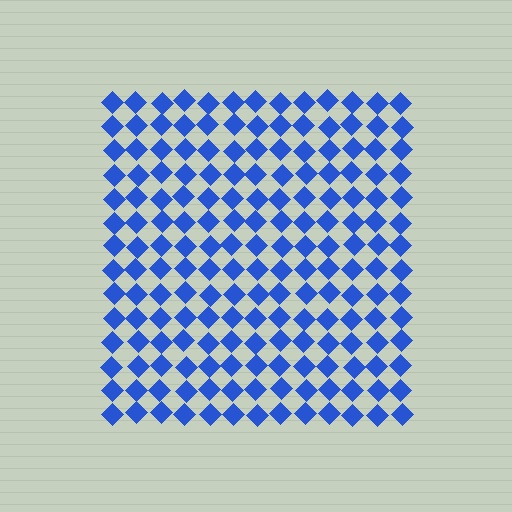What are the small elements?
The small elements are diamonds.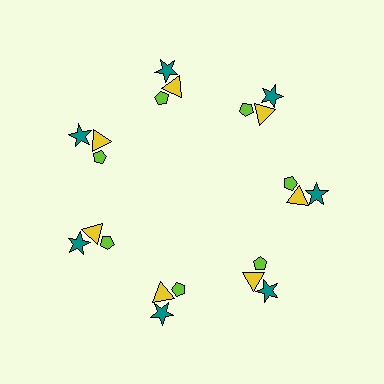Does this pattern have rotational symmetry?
Yes, this pattern has 7-fold rotational symmetry. It looks the same after rotating 51 degrees around the center.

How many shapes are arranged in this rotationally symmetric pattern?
There are 21 shapes, arranged in 7 groups of 3.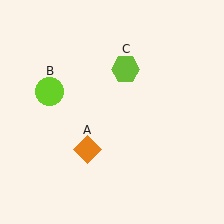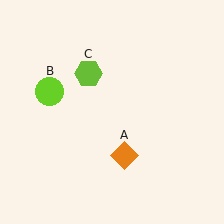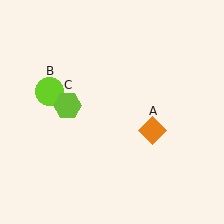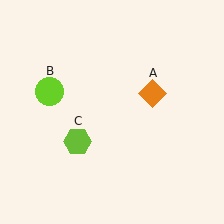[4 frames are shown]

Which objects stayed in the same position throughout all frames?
Lime circle (object B) remained stationary.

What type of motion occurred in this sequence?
The orange diamond (object A), lime hexagon (object C) rotated counterclockwise around the center of the scene.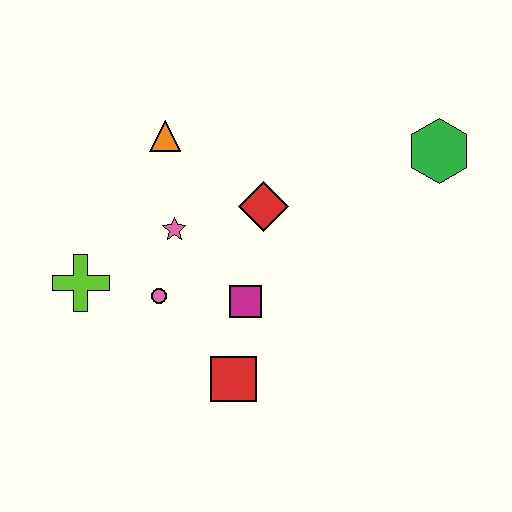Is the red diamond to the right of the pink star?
Yes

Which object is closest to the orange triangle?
The pink star is closest to the orange triangle.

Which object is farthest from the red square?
The green hexagon is farthest from the red square.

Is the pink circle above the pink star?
No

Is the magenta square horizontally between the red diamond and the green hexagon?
No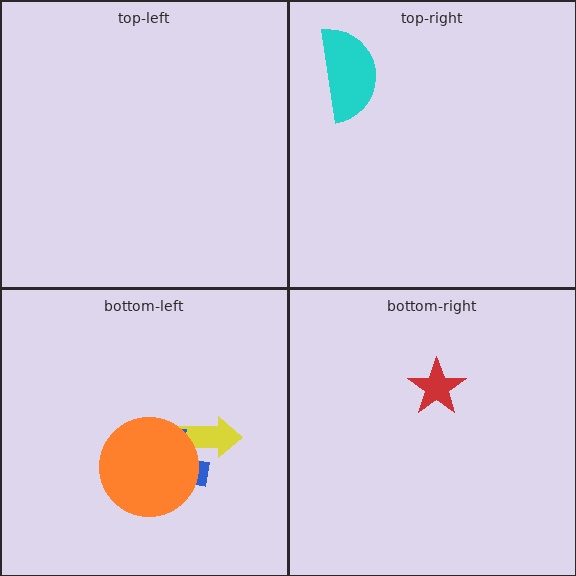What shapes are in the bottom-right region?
The red star.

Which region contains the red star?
The bottom-right region.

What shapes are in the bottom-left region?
The yellow arrow, the blue cross, the orange circle.